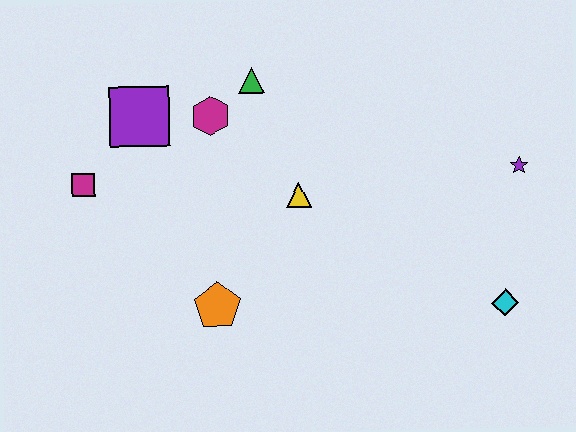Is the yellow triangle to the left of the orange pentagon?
No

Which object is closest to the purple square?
The magenta hexagon is closest to the purple square.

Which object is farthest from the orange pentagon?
The purple star is farthest from the orange pentagon.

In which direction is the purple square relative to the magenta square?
The purple square is above the magenta square.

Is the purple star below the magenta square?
No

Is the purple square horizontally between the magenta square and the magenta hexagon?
Yes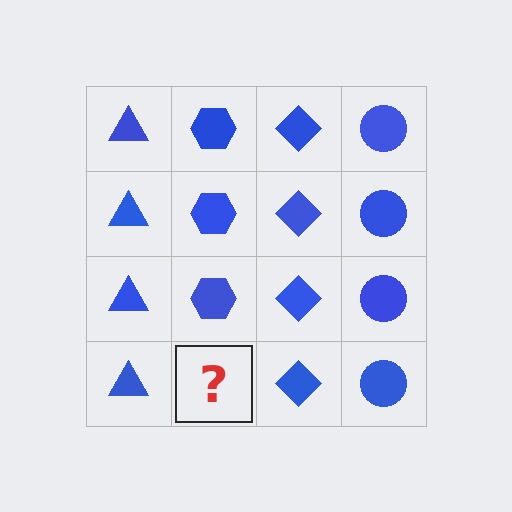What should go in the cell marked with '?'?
The missing cell should contain a blue hexagon.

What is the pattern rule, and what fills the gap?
The rule is that each column has a consistent shape. The gap should be filled with a blue hexagon.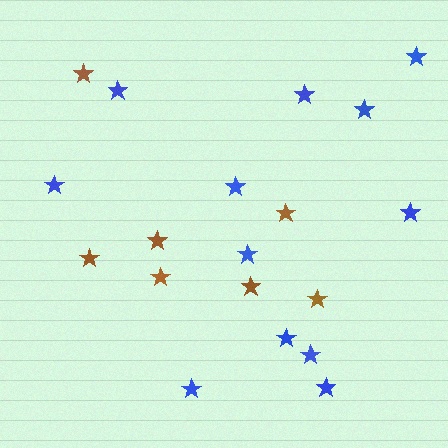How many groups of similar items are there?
There are 2 groups: one group of blue stars (12) and one group of brown stars (7).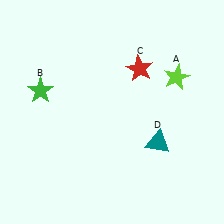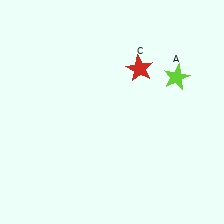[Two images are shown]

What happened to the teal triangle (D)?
The teal triangle (D) was removed in Image 2. It was in the bottom-right area of Image 1.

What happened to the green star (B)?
The green star (B) was removed in Image 2. It was in the top-left area of Image 1.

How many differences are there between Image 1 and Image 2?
There are 2 differences between the two images.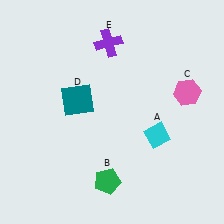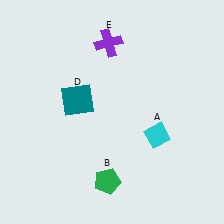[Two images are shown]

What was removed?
The pink hexagon (C) was removed in Image 2.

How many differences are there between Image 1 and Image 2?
There is 1 difference between the two images.